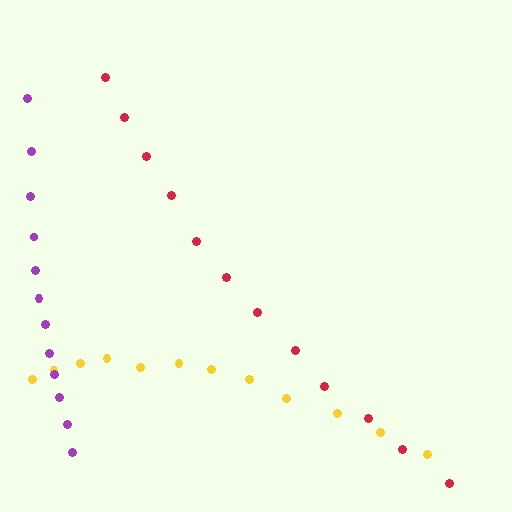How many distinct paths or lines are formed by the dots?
There are 3 distinct paths.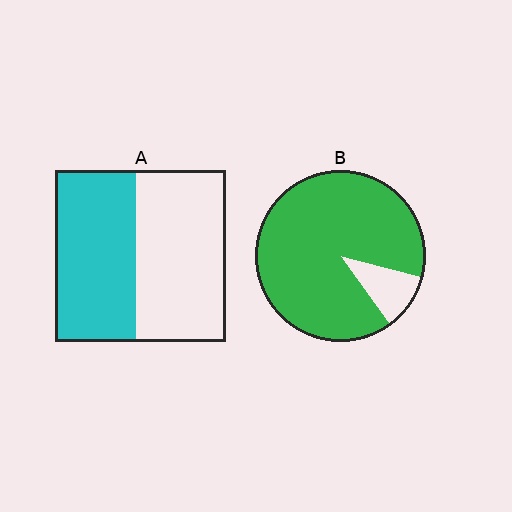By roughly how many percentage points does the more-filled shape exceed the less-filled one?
By roughly 40 percentage points (B over A).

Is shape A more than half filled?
Roughly half.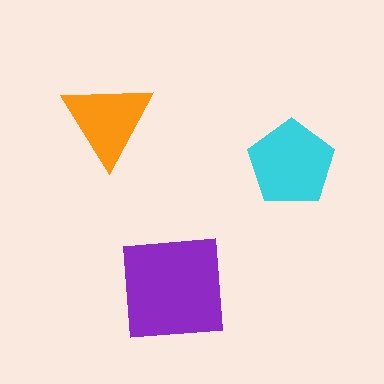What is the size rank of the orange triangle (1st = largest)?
3rd.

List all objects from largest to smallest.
The purple square, the cyan pentagon, the orange triangle.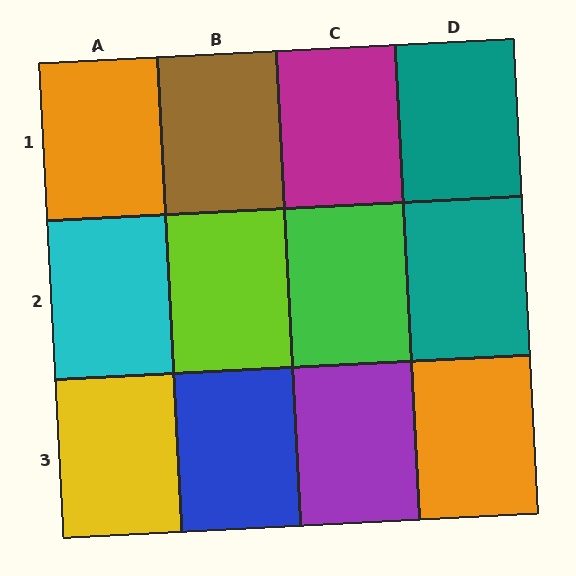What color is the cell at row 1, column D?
Teal.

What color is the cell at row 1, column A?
Orange.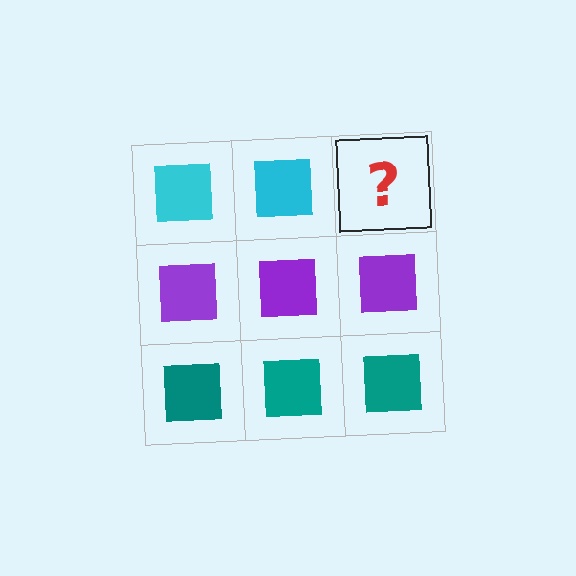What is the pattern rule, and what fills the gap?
The rule is that each row has a consistent color. The gap should be filled with a cyan square.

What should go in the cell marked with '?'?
The missing cell should contain a cyan square.